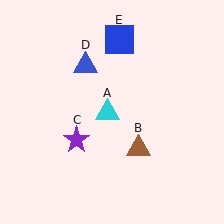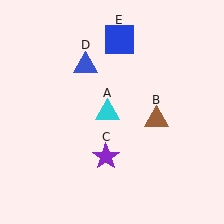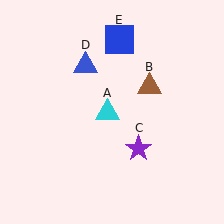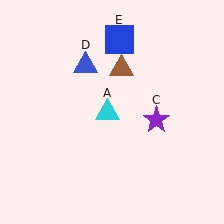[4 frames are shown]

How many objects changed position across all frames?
2 objects changed position: brown triangle (object B), purple star (object C).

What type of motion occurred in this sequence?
The brown triangle (object B), purple star (object C) rotated counterclockwise around the center of the scene.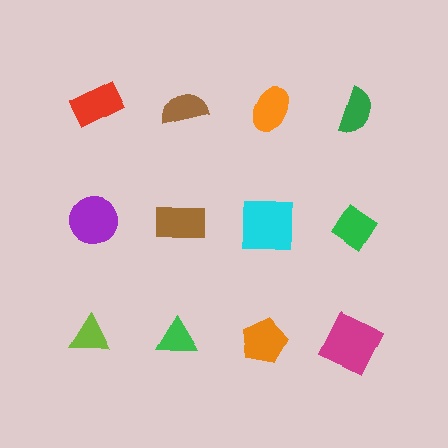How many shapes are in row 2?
4 shapes.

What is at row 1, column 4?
A green semicircle.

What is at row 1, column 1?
A red rectangle.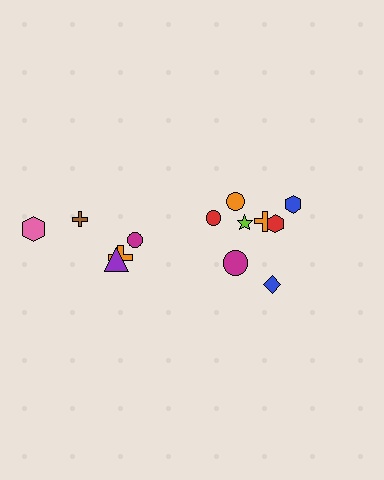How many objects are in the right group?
There are 8 objects.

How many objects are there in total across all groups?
There are 13 objects.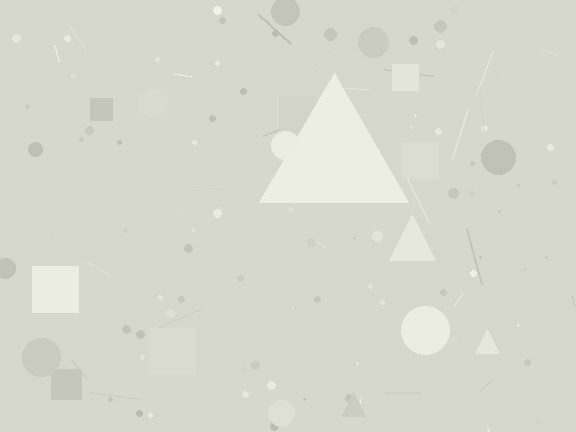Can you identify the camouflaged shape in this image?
The camouflaged shape is a triangle.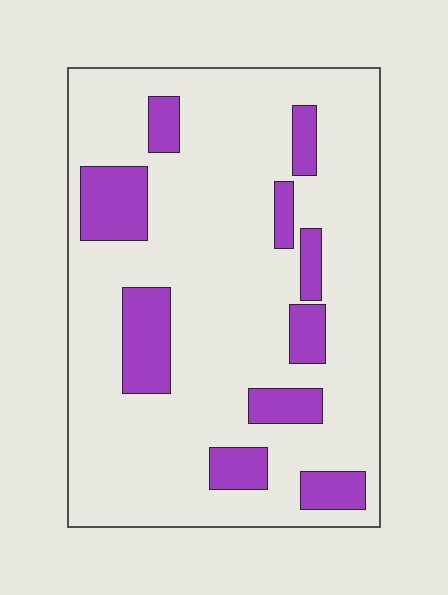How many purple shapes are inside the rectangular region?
10.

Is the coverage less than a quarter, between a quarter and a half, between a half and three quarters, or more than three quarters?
Less than a quarter.